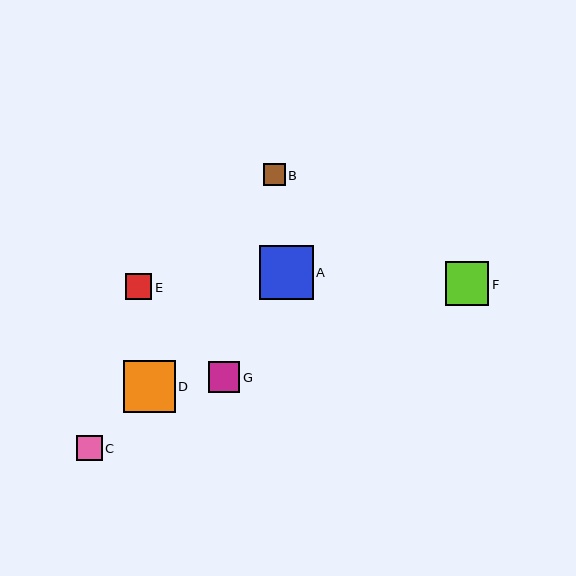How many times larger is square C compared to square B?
Square C is approximately 1.2 times the size of square B.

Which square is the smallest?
Square B is the smallest with a size of approximately 22 pixels.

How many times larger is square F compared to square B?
Square F is approximately 2.0 times the size of square B.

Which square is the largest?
Square A is the largest with a size of approximately 54 pixels.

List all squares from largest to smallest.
From largest to smallest: A, D, F, G, E, C, B.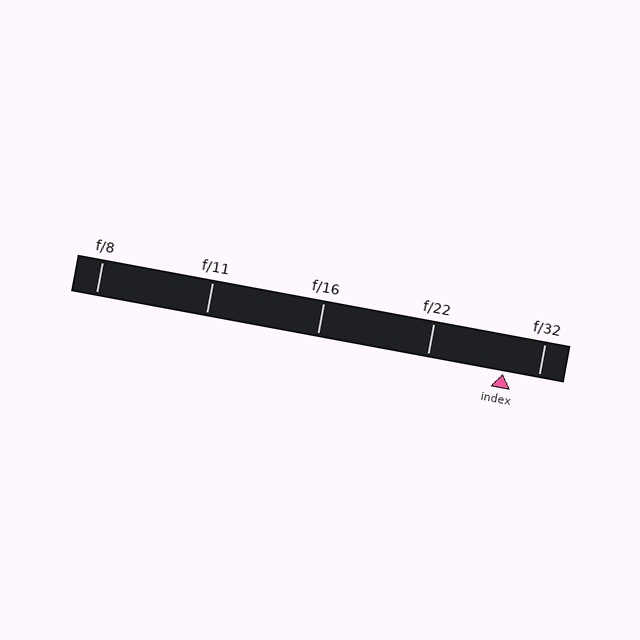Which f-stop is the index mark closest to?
The index mark is closest to f/32.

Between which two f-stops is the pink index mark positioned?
The index mark is between f/22 and f/32.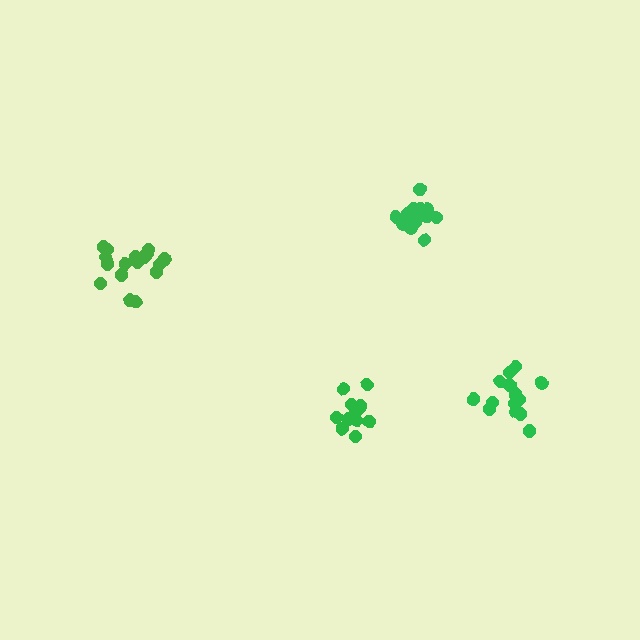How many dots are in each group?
Group 1: 17 dots, Group 2: 13 dots, Group 3: 14 dots, Group 4: 14 dots (58 total).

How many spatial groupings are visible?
There are 4 spatial groupings.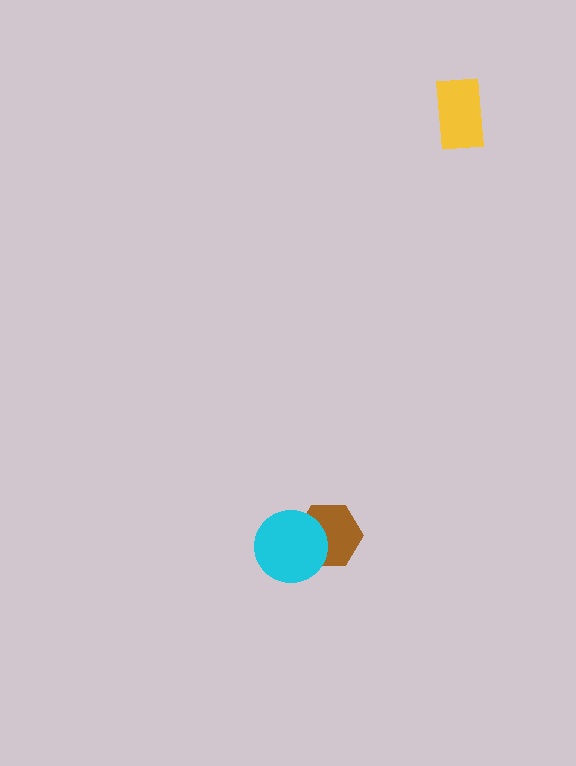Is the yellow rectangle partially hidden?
No, no other shape covers it.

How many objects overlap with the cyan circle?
1 object overlaps with the cyan circle.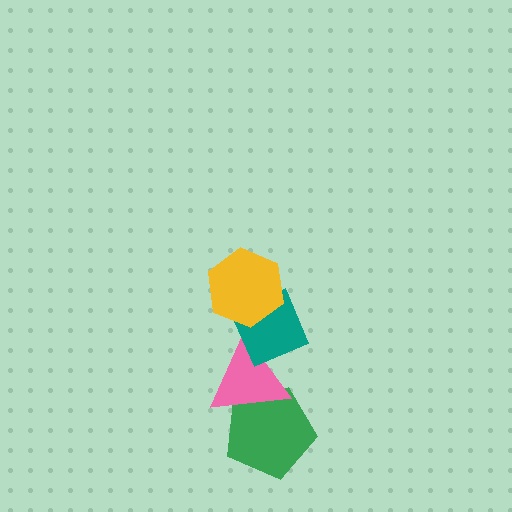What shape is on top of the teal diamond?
The yellow hexagon is on top of the teal diamond.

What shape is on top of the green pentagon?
The pink triangle is on top of the green pentagon.